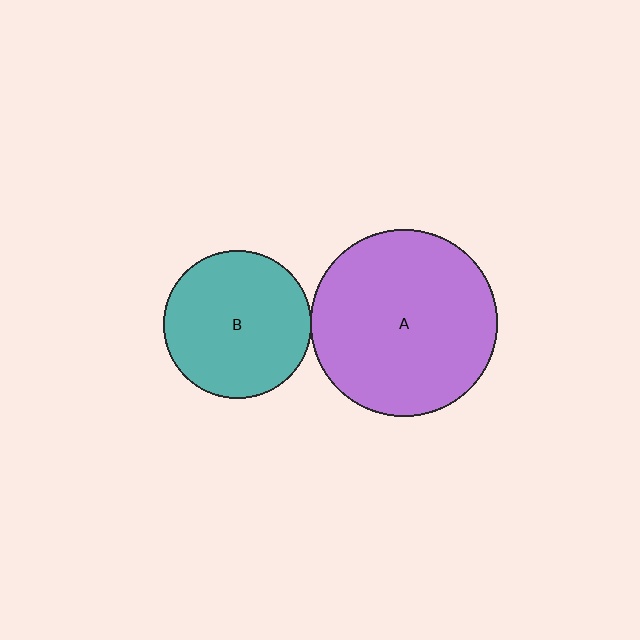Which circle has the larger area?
Circle A (purple).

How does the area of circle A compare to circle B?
Approximately 1.6 times.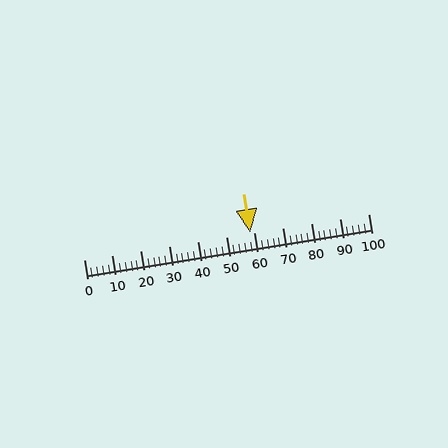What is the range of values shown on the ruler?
The ruler shows values from 0 to 100.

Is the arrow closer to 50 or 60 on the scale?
The arrow is closer to 60.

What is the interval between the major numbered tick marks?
The major tick marks are spaced 10 units apart.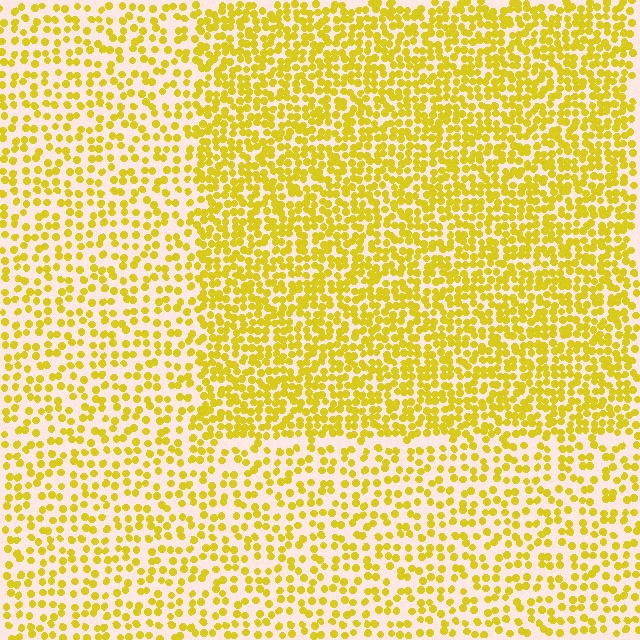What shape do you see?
I see a rectangle.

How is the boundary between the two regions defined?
The boundary is defined by a change in element density (approximately 1.8x ratio). All elements are the same color, size, and shape.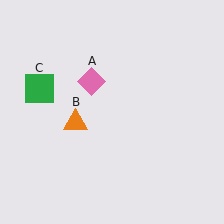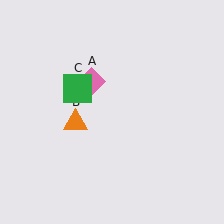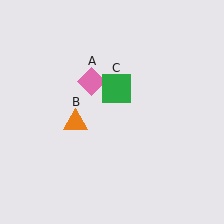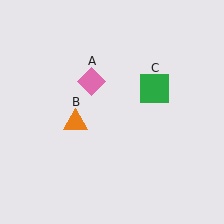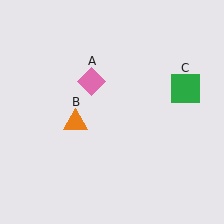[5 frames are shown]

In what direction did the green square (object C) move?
The green square (object C) moved right.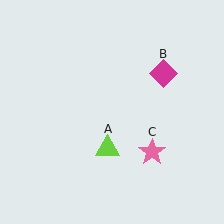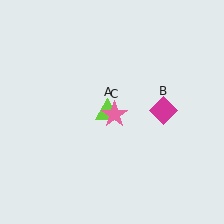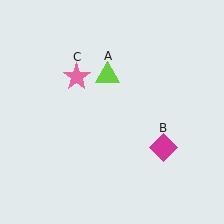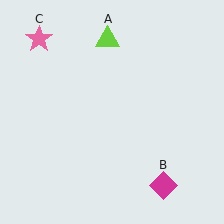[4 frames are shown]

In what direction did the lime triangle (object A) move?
The lime triangle (object A) moved up.